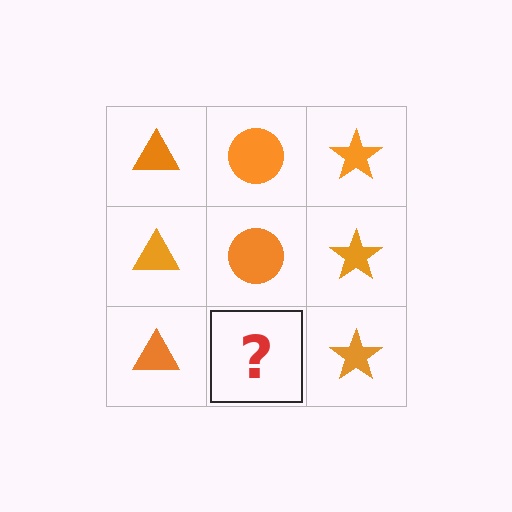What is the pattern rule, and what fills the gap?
The rule is that each column has a consistent shape. The gap should be filled with an orange circle.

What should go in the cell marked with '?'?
The missing cell should contain an orange circle.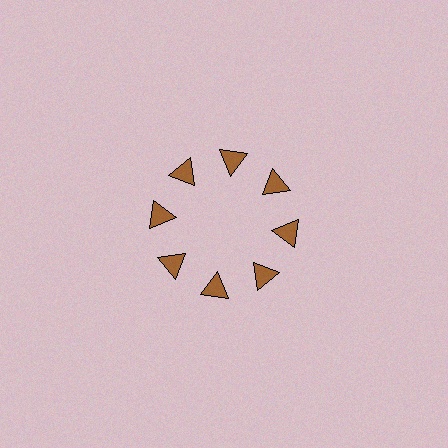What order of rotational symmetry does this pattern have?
This pattern has 8-fold rotational symmetry.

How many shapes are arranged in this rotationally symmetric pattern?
There are 8 shapes, arranged in 8 groups of 1.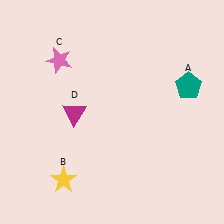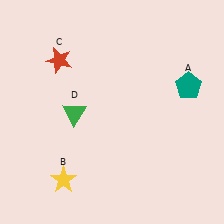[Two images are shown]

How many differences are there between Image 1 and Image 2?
There are 2 differences between the two images.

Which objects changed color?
C changed from pink to red. D changed from magenta to green.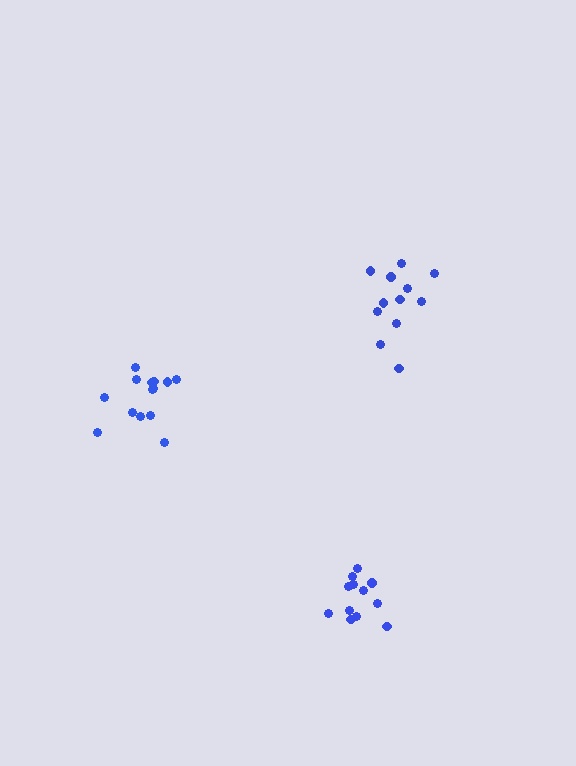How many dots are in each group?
Group 1: 12 dots, Group 2: 14 dots, Group 3: 12 dots (38 total).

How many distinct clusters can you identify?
There are 3 distinct clusters.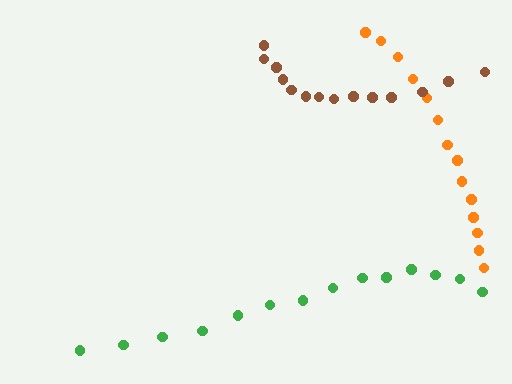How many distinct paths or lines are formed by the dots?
There are 3 distinct paths.